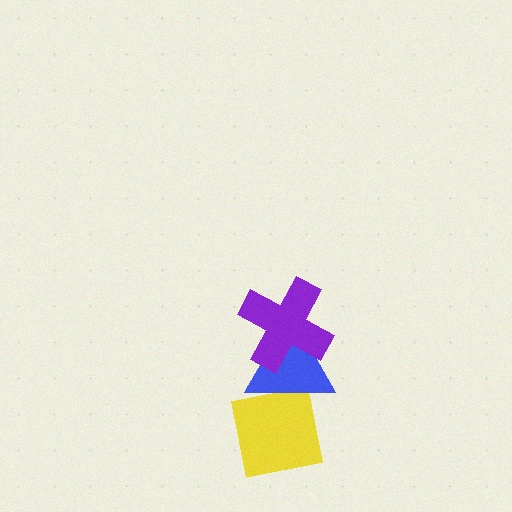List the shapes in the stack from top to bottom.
From top to bottom: the purple cross, the blue triangle, the yellow square.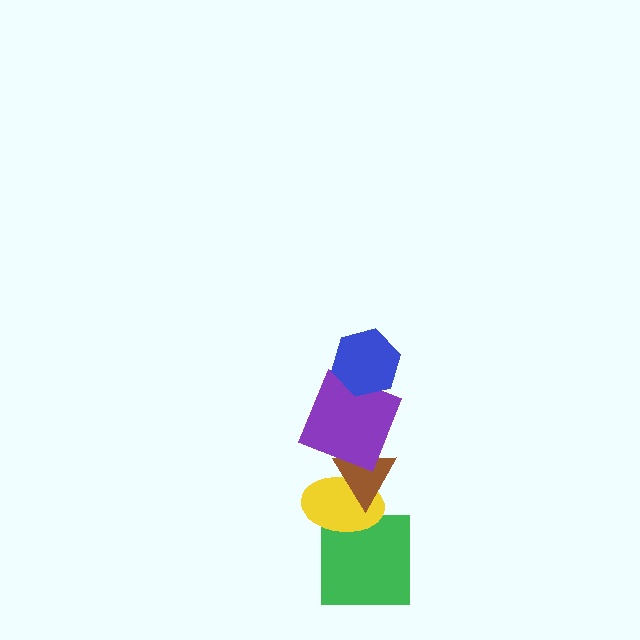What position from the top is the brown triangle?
The brown triangle is 3rd from the top.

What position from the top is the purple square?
The purple square is 2nd from the top.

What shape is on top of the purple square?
The blue hexagon is on top of the purple square.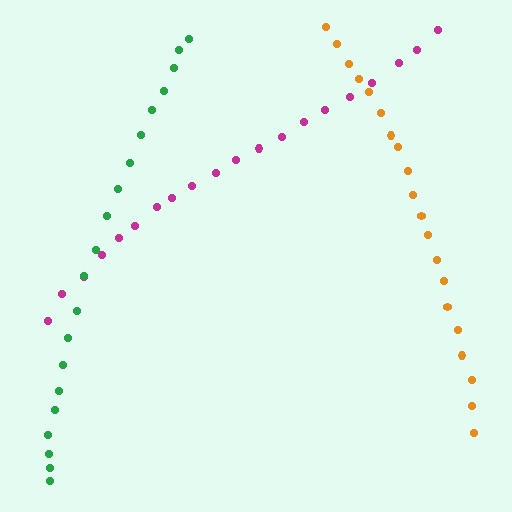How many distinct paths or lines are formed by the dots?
There are 3 distinct paths.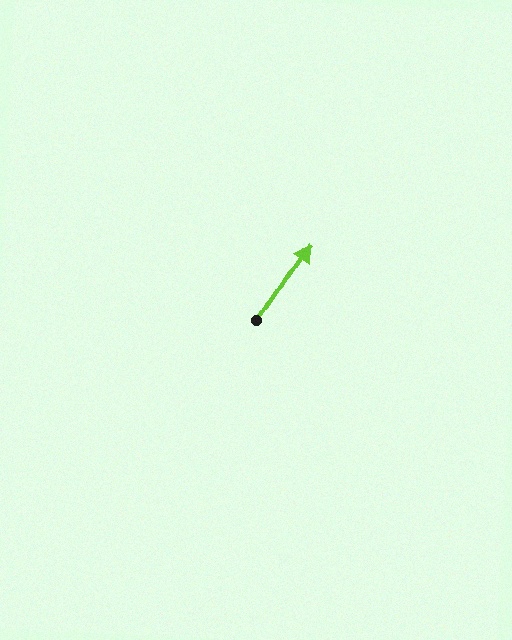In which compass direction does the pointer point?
Northeast.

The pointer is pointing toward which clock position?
Roughly 1 o'clock.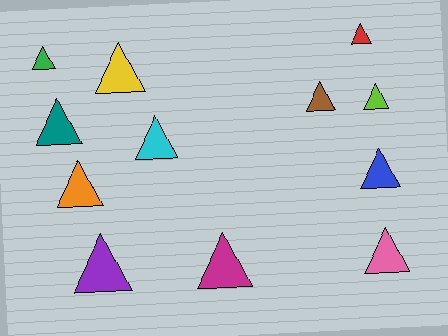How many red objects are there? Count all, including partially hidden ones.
There is 1 red object.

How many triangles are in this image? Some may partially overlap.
There are 12 triangles.